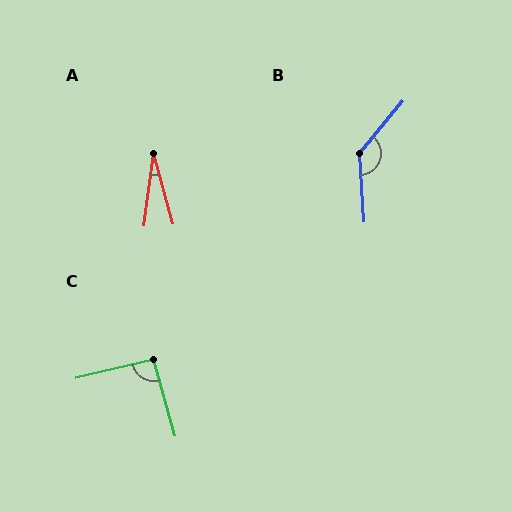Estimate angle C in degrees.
Approximately 92 degrees.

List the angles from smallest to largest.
A (23°), C (92°), B (137°).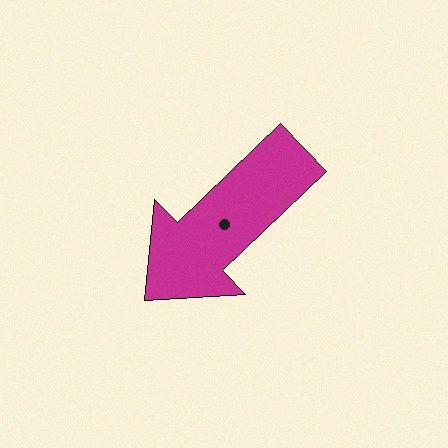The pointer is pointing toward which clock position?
Roughly 8 o'clock.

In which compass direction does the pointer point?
Southwest.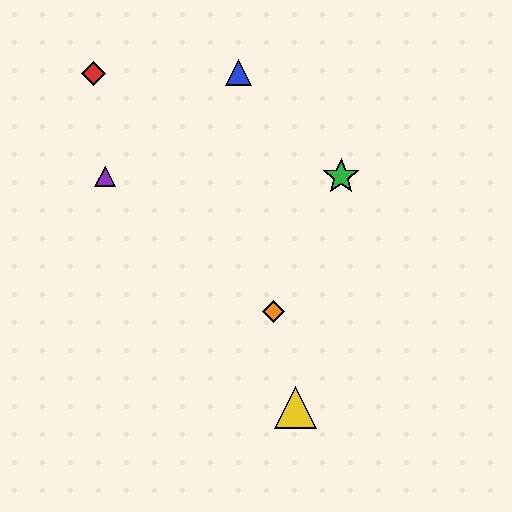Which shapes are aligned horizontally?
The green star, the purple triangle are aligned horizontally.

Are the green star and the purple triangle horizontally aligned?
Yes, both are at y≈177.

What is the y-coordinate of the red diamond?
The red diamond is at y≈74.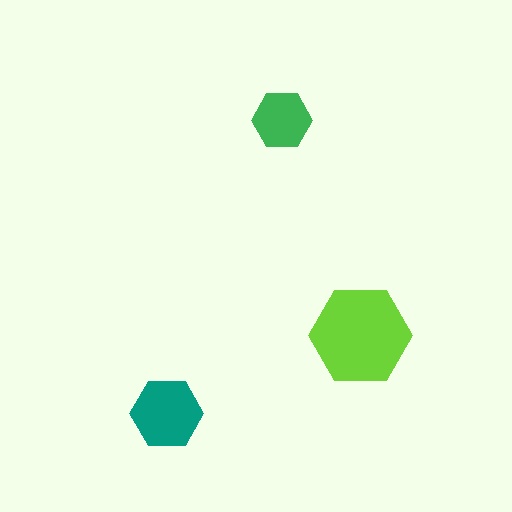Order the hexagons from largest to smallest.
the lime one, the teal one, the green one.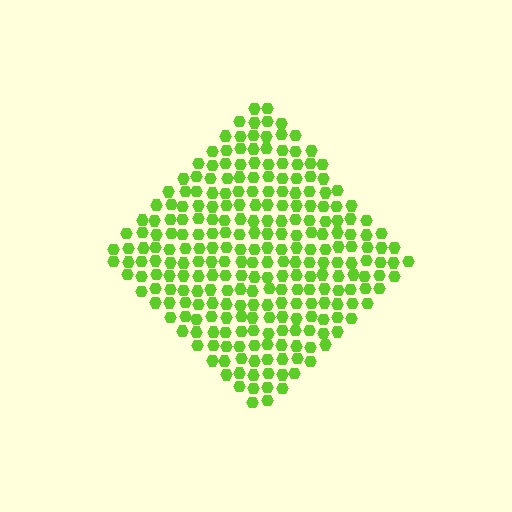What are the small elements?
The small elements are hexagons.